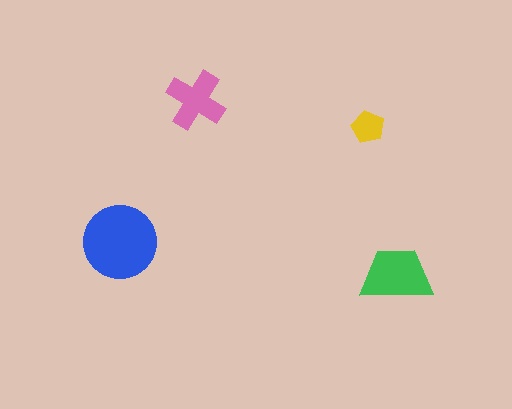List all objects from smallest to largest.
The yellow pentagon, the pink cross, the green trapezoid, the blue circle.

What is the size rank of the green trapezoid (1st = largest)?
2nd.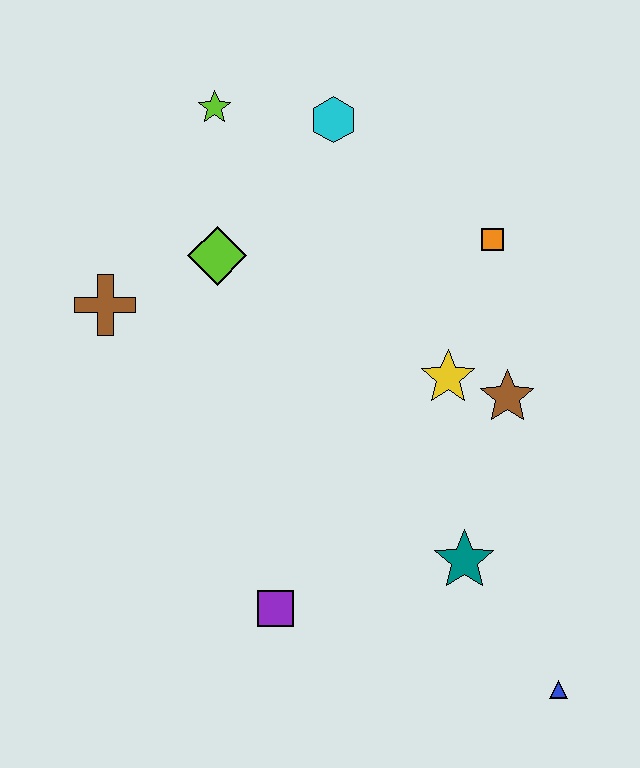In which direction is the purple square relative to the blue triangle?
The purple square is to the left of the blue triangle.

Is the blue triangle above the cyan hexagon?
No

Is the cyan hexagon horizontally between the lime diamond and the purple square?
No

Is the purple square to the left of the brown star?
Yes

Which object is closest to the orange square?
The yellow star is closest to the orange square.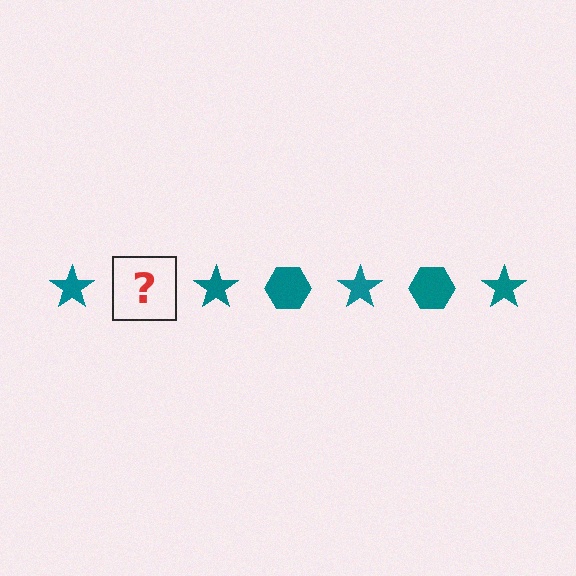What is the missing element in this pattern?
The missing element is a teal hexagon.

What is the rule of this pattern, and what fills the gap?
The rule is that the pattern cycles through star, hexagon shapes in teal. The gap should be filled with a teal hexagon.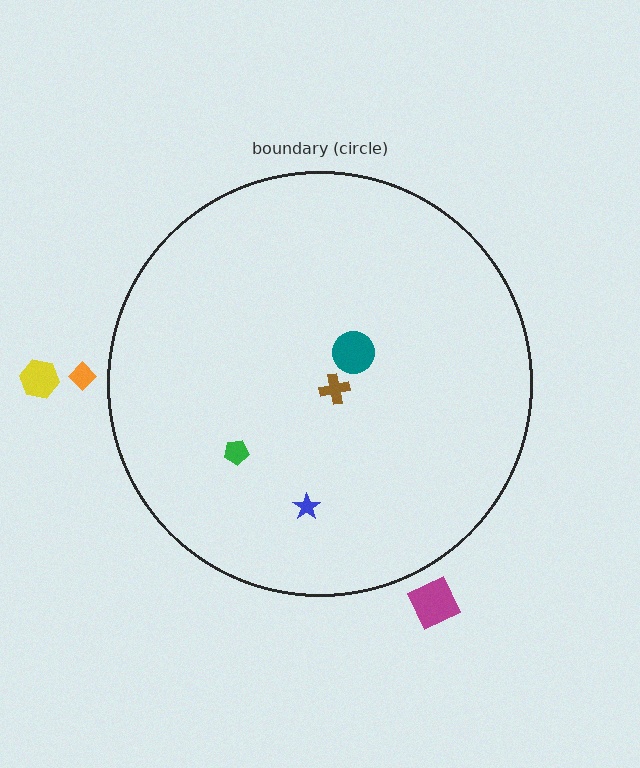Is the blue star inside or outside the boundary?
Inside.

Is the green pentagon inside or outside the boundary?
Inside.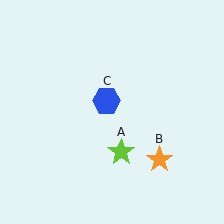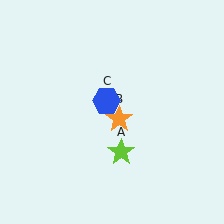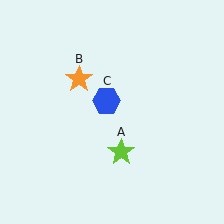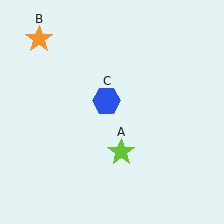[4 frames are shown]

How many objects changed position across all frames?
1 object changed position: orange star (object B).